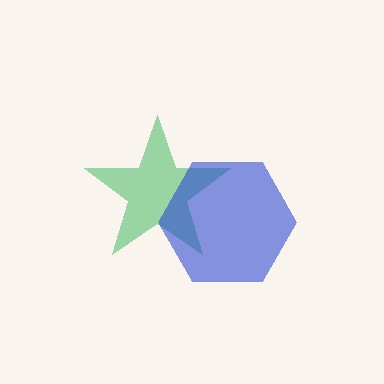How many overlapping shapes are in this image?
There are 2 overlapping shapes in the image.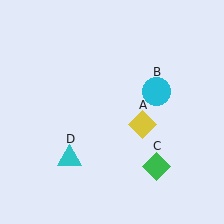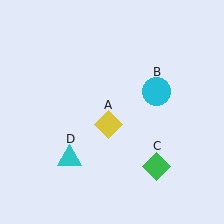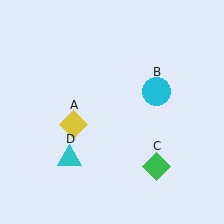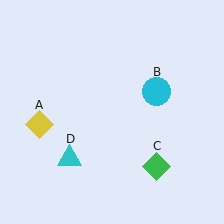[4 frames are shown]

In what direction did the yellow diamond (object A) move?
The yellow diamond (object A) moved left.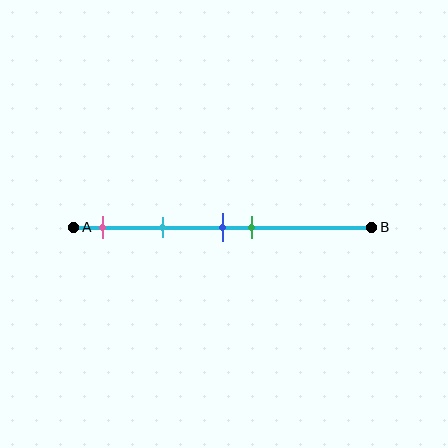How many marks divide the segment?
There are 4 marks dividing the segment.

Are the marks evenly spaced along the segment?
No, the marks are not evenly spaced.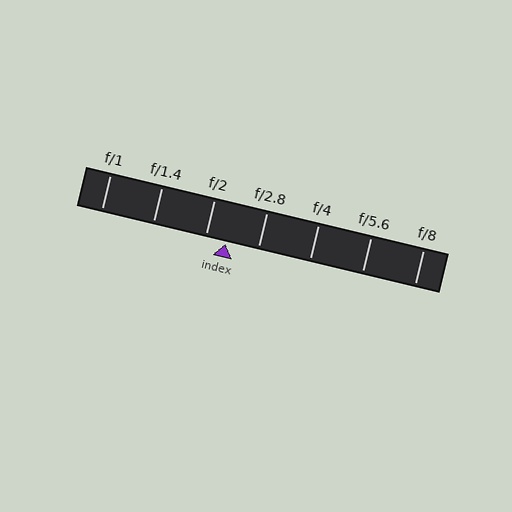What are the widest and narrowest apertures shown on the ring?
The widest aperture shown is f/1 and the narrowest is f/8.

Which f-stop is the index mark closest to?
The index mark is closest to f/2.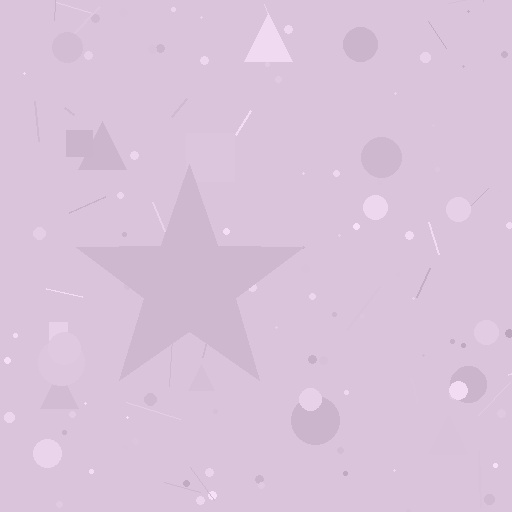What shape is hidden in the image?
A star is hidden in the image.